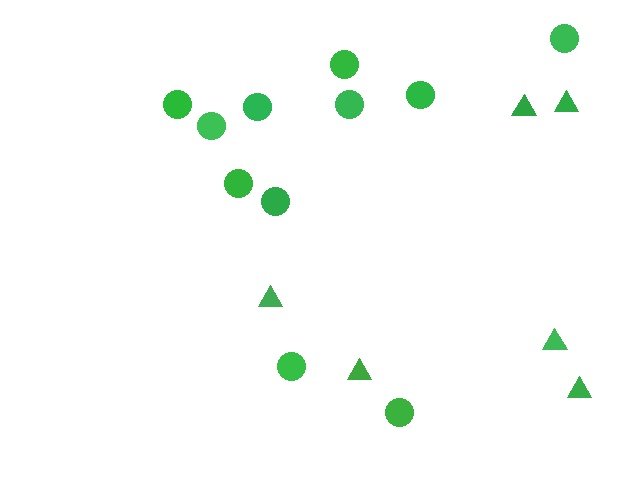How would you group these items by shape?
There are 2 groups: one group of triangles (6) and one group of circles (11).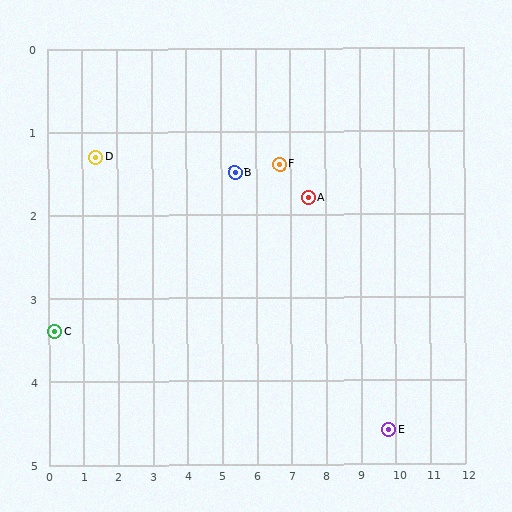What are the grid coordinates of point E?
Point E is at approximately (9.8, 4.6).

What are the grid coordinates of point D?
Point D is at approximately (1.4, 1.3).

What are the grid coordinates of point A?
Point A is at approximately (7.5, 1.8).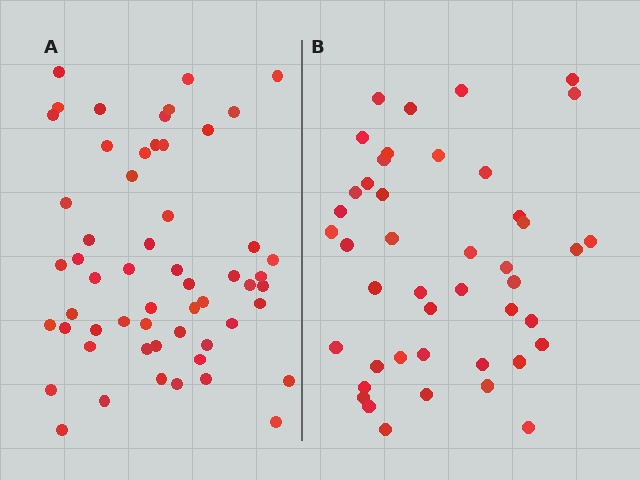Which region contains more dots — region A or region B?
Region A (the left region) has more dots.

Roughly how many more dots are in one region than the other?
Region A has roughly 12 or so more dots than region B.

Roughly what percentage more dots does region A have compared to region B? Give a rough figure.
About 25% more.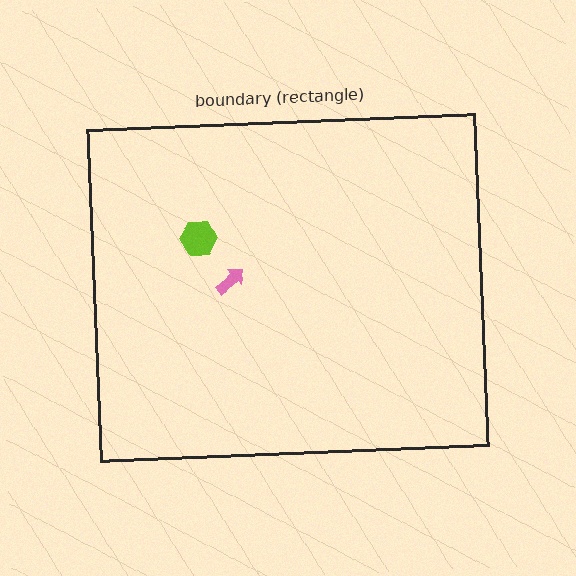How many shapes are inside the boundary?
2 inside, 0 outside.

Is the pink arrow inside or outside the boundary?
Inside.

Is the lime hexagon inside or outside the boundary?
Inside.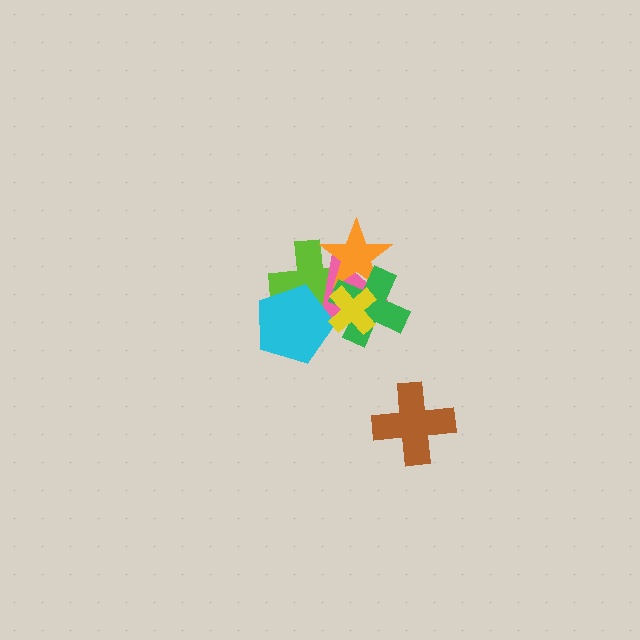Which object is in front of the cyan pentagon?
The yellow cross is in front of the cyan pentagon.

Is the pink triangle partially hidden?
Yes, it is partially covered by another shape.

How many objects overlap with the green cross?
4 objects overlap with the green cross.